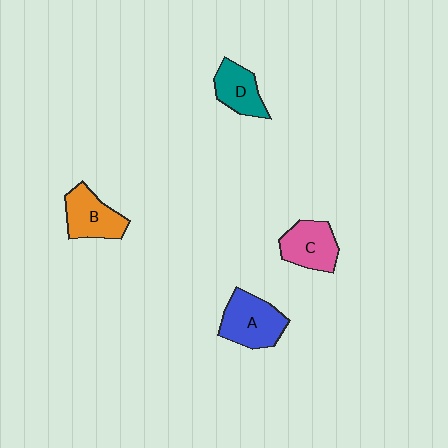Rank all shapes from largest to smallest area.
From largest to smallest: A (blue), B (orange), C (pink), D (teal).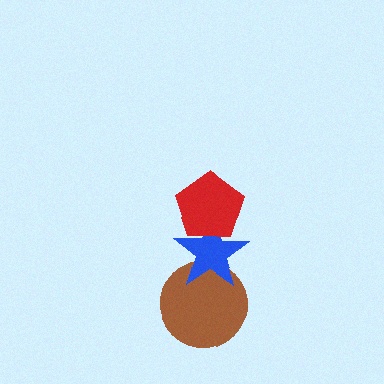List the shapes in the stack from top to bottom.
From top to bottom: the red pentagon, the blue star, the brown circle.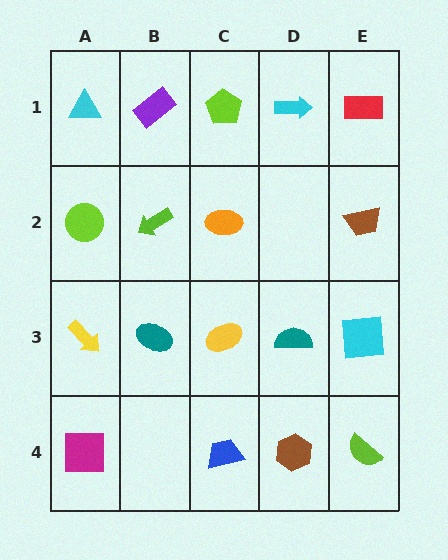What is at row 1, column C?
A lime pentagon.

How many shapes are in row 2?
4 shapes.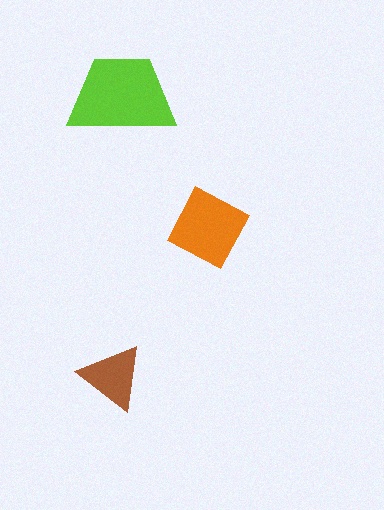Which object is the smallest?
The brown triangle.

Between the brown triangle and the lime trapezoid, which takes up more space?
The lime trapezoid.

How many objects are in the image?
There are 3 objects in the image.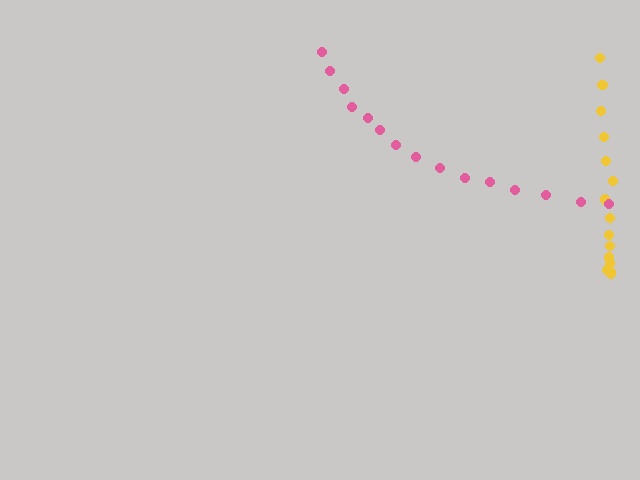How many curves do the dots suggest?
There are 2 distinct paths.